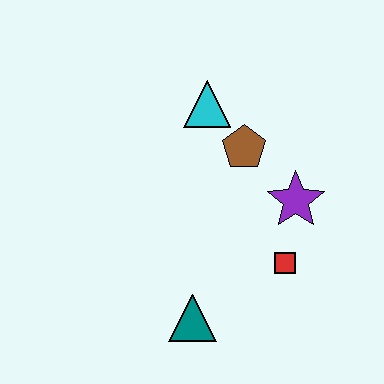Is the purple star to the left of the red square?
No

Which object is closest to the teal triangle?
The red square is closest to the teal triangle.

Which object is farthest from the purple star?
The teal triangle is farthest from the purple star.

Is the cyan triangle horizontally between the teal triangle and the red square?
Yes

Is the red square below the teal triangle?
No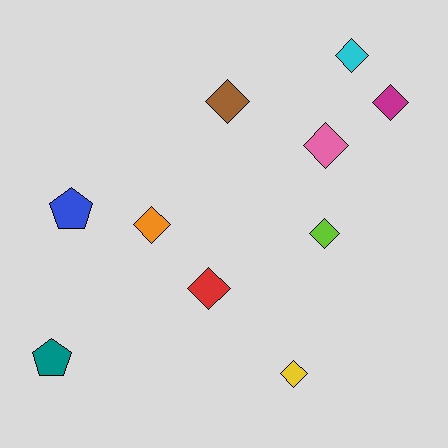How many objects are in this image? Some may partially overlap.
There are 10 objects.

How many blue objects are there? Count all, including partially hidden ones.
There is 1 blue object.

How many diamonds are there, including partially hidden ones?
There are 8 diamonds.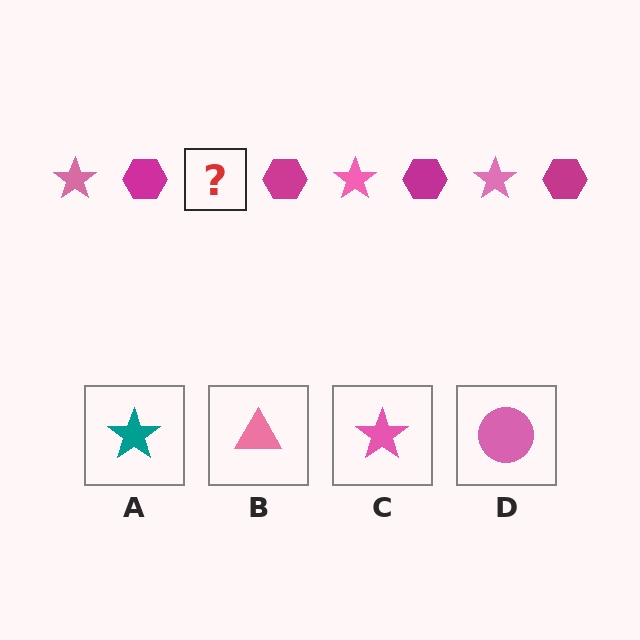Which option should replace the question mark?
Option C.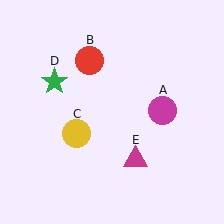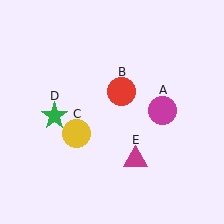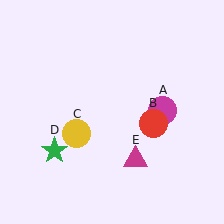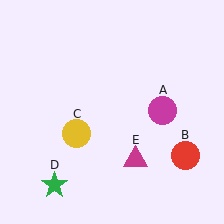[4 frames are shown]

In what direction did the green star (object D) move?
The green star (object D) moved down.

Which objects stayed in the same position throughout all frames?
Magenta circle (object A) and yellow circle (object C) and magenta triangle (object E) remained stationary.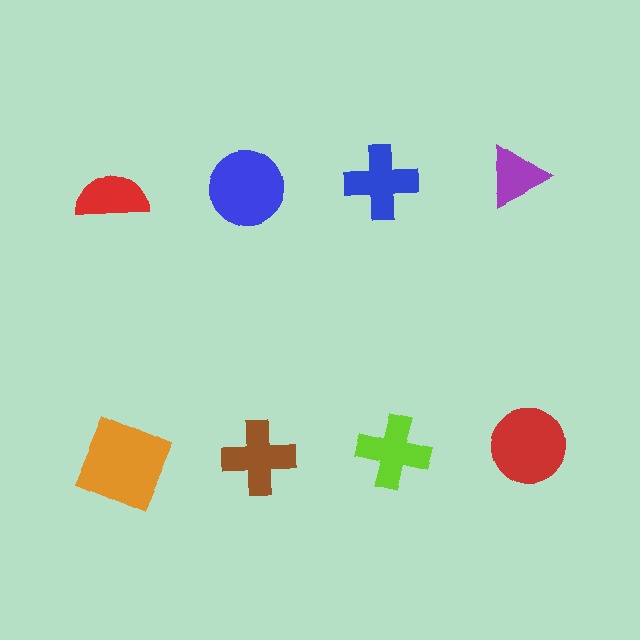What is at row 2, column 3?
A lime cross.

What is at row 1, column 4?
A purple triangle.